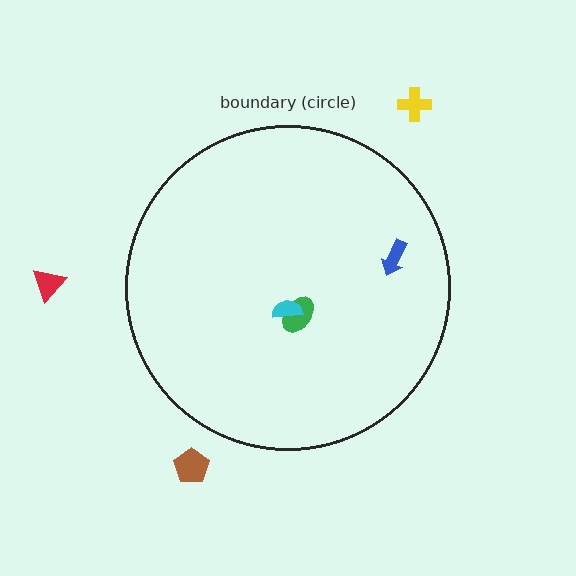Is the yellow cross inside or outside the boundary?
Outside.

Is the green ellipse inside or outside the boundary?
Inside.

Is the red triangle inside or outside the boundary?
Outside.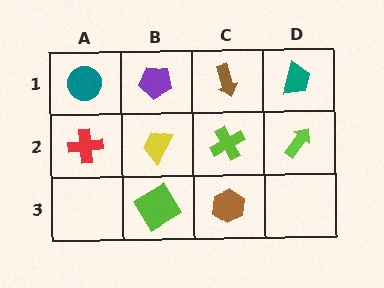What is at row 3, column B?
A lime diamond.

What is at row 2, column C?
A lime cross.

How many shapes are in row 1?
4 shapes.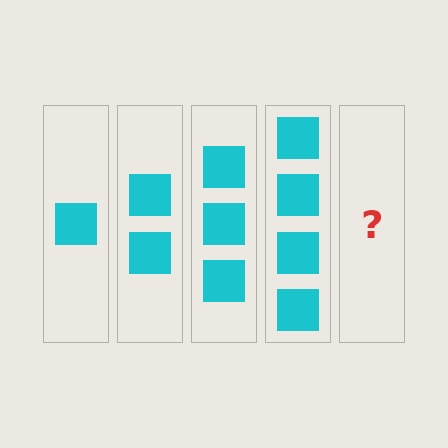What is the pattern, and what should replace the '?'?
The pattern is that each step adds one more square. The '?' should be 5 squares.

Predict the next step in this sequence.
The next step is 5 squares.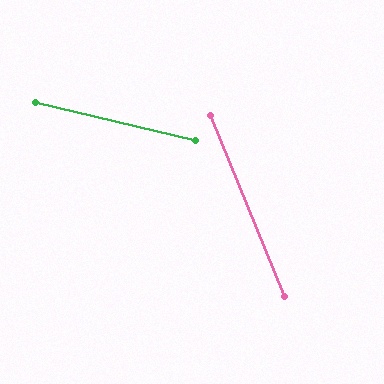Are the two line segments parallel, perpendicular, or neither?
Neither parallel nor perpendicular — they differ by about 54°.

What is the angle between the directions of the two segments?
Approximately 54 degrees.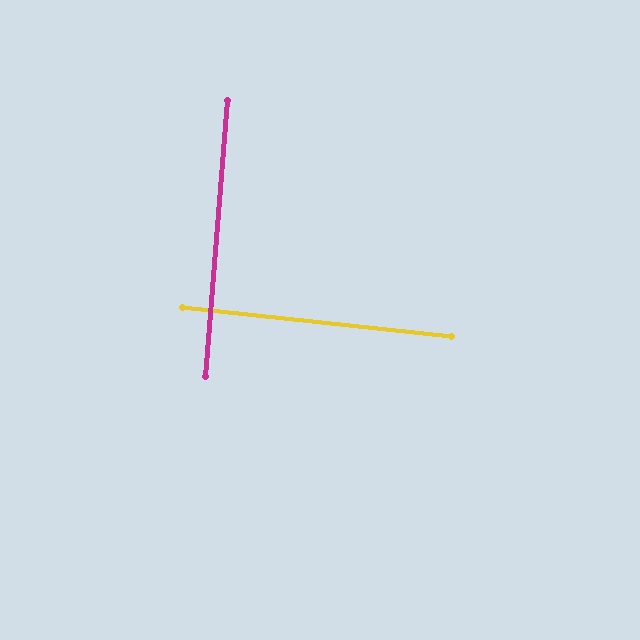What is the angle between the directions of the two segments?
Approximately 88 degrees.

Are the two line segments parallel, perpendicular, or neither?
Perpendicular — they meet at approximately 88°.